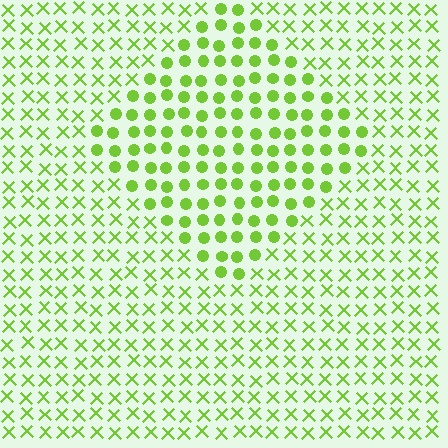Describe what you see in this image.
The image is filled with small lime elements arranged in a uniform grid. A diamond-shaped region contains circles, while the surrounding area contains X marks. The boundary is defined purely by the change in element shape.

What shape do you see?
I see a diamond.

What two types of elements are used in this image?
The image uses circles inside the diamond region and X marks outside it.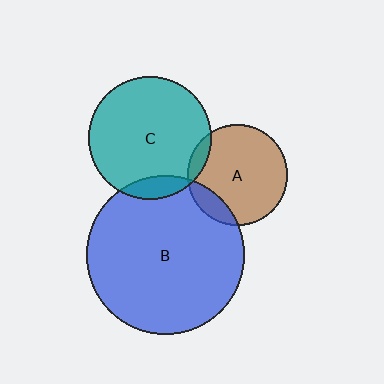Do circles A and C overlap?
Yes.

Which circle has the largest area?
Circle B (blue).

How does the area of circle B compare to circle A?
Approximately 2.5 times.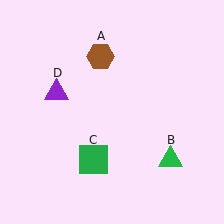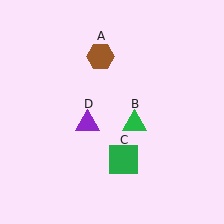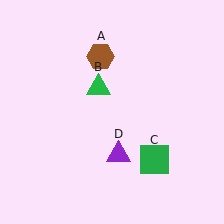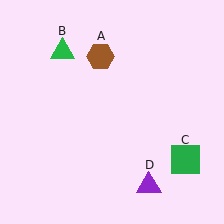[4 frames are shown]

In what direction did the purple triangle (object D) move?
The purple triangle (object D) moved down and to the right.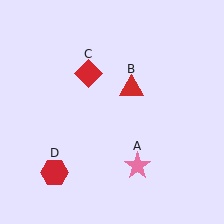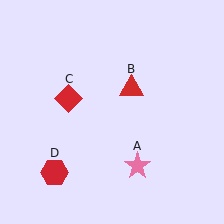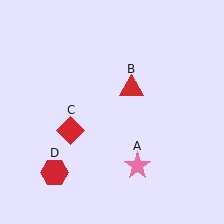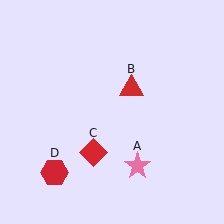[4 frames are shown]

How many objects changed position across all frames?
1 object changed position: red diamond (object C).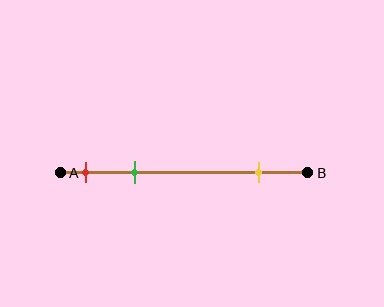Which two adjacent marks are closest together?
The red and green marks are the closest adjacent pair.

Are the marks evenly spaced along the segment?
No, the marks are not evenly spaced.